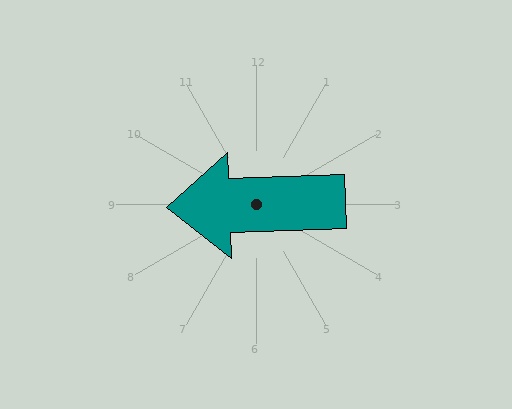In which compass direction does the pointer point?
West.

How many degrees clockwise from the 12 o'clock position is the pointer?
Approximately 268 degrees.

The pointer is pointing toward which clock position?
Roughly 9 o'clock.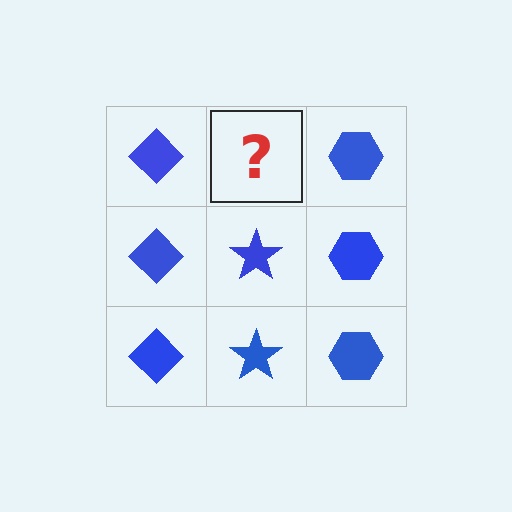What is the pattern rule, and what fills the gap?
The rule is that each column has a consistent shape. The gap should be filled with a blue star.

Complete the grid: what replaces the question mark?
The question mark should be replaced with a blue star.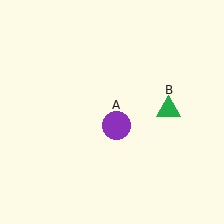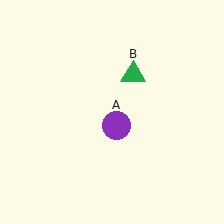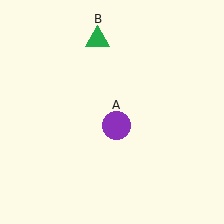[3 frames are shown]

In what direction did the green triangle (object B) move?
The green triangle (object B) moved up and to the left.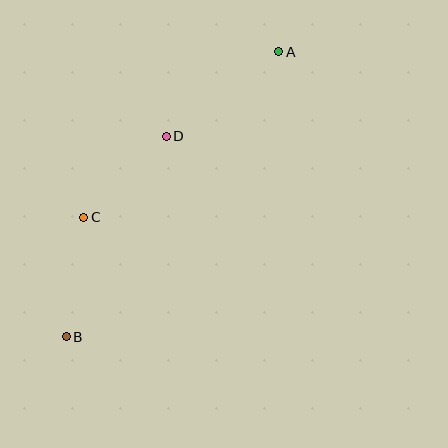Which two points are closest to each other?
Points C and D are closest to each other.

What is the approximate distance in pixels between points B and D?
The distance between B and D is approximately 224 pixels.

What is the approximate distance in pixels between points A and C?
The distance between A and C is approximately 256 pixels.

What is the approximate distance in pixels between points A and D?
The distance between A and D is approximately 141 pixels.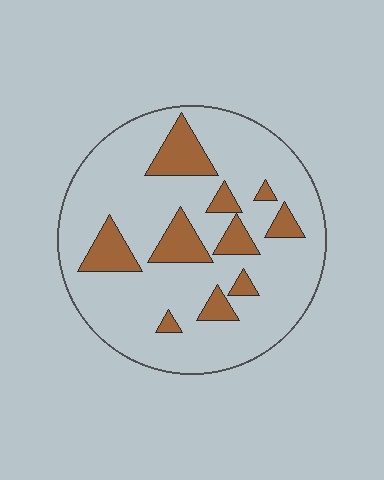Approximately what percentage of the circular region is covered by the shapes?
Approximately 20%.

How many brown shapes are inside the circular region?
10.